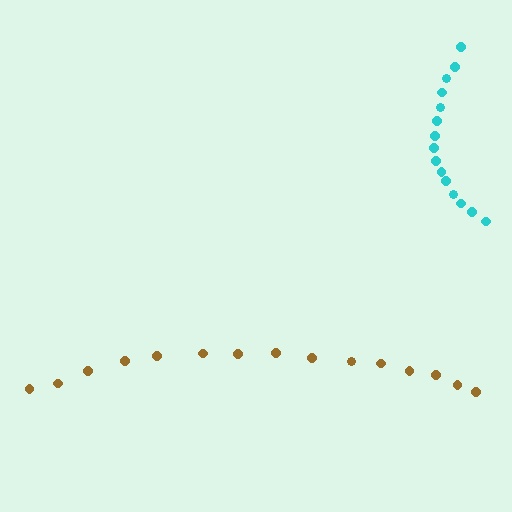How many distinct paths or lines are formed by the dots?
There are 2 distinct paths.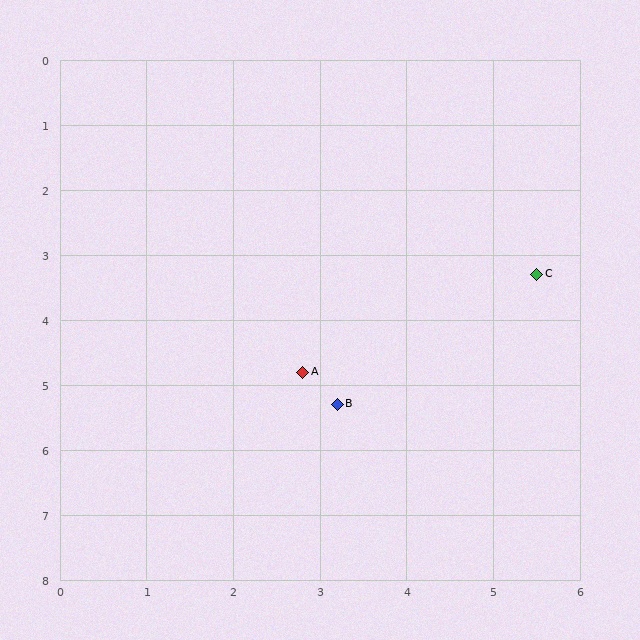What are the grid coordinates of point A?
Point A is at approximately (2.8, 4.8).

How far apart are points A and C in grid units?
Points A and C are about 3.1 grid units apart.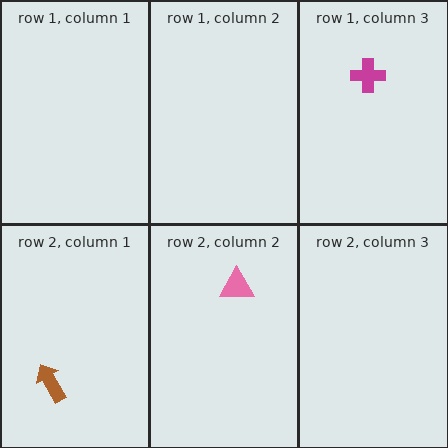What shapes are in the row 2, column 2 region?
The pink triangle.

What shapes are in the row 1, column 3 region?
The magenta cross.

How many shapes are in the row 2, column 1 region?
1.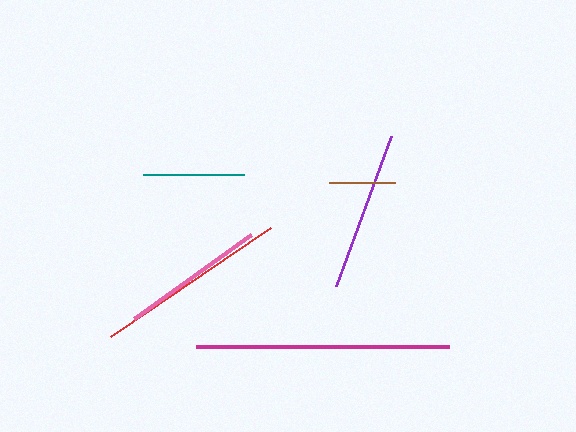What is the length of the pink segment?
The pink segment is approximately 145 pixels long.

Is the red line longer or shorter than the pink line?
The red line is longer than the pink line.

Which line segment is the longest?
The magenta line is the longest at approximately 254 pixels.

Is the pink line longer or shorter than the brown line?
The pink line is longer than the brown line.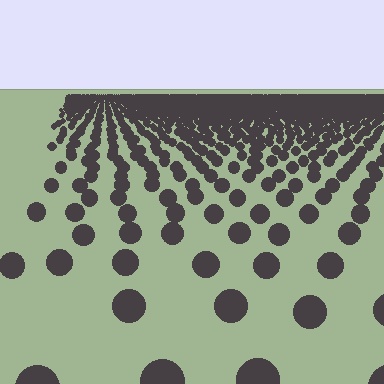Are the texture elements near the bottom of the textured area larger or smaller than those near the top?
Larger. Near the bottom, elements are closer to the viewer and appear at a bigger on-screen size.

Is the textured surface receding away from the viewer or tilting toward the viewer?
The surface is receding away from the viewer. Texture elements get smaller and denser toward the top.